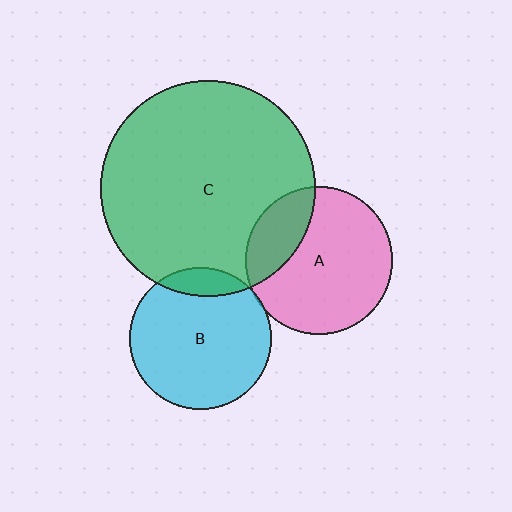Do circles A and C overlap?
Yes.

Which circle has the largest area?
Circle C (green).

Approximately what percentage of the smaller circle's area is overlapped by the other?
Approximately 25%.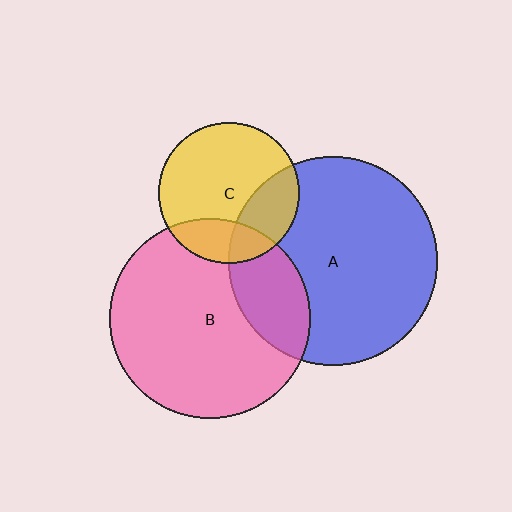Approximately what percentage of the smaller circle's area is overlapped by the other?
Approximately 25%.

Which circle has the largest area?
Circle A (blue).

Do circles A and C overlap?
Yes.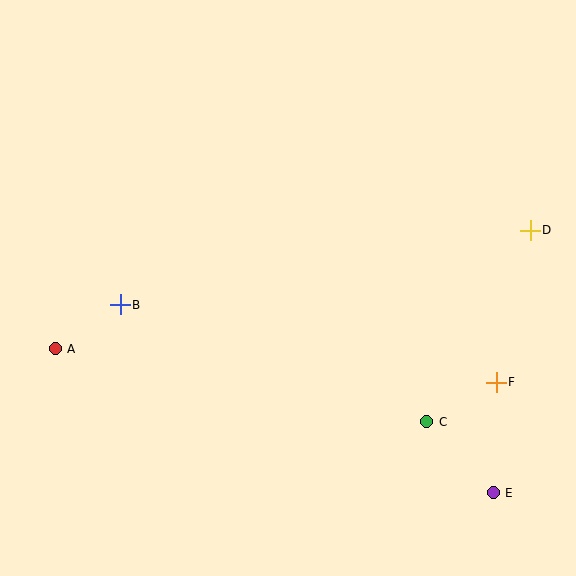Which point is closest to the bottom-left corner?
Point A is closest to the bottom-left corner.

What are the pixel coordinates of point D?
Point D is at (530, 230).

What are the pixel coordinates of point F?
Point F is at (497, 382).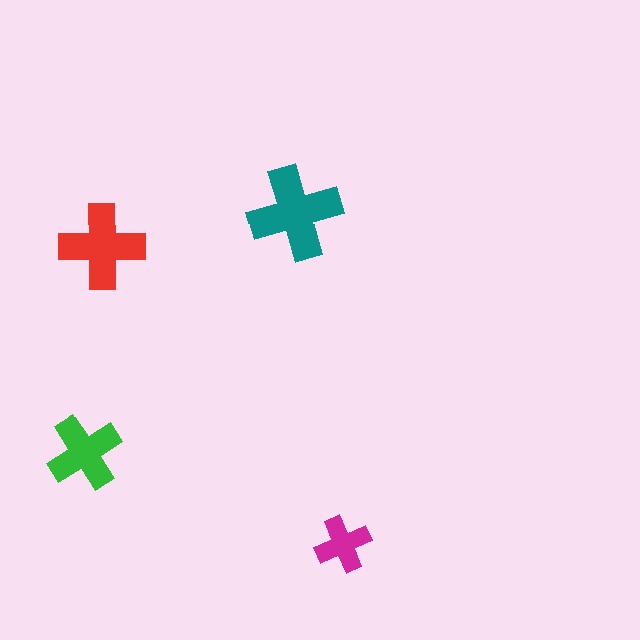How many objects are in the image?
There are 4 objects in the image.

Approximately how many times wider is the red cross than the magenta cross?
About 1.5 times wider.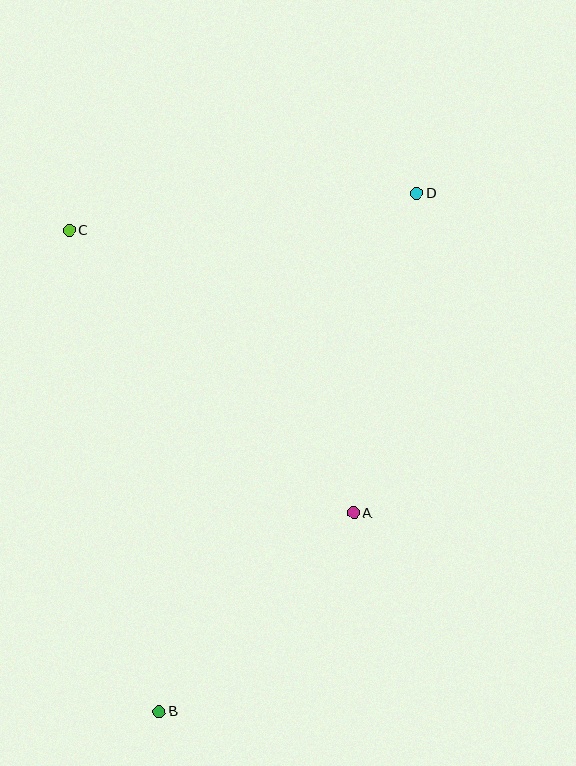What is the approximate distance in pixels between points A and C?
The distance between A and C is approximately 401 pixels.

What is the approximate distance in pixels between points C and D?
The distance between C and D is approximately 349 pixels.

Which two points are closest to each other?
Points A and B are closest to each other.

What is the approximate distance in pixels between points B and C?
The distance between B and C is approximately 489 pixels.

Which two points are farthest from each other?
Points B and D are farthest from each other.